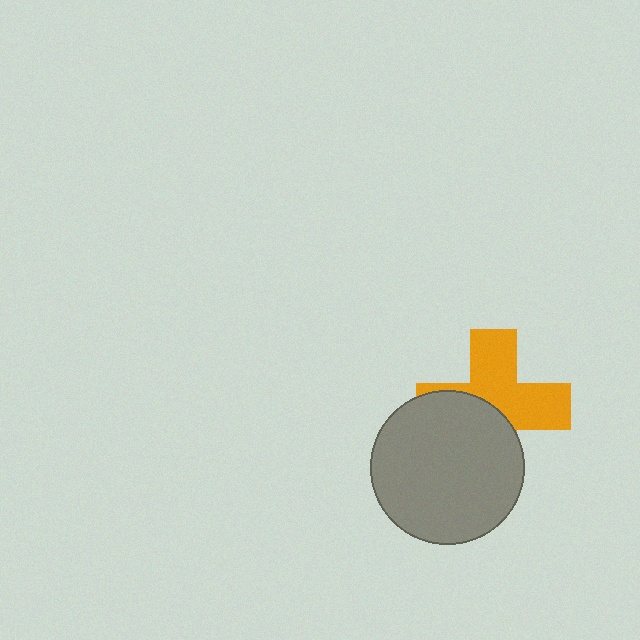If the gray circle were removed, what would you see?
You would see the complete orange cross.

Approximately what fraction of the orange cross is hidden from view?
Roughly 46% of the orange cross is hidden behind the gray circle.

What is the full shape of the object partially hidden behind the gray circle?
The partially hidden object is an orange cross.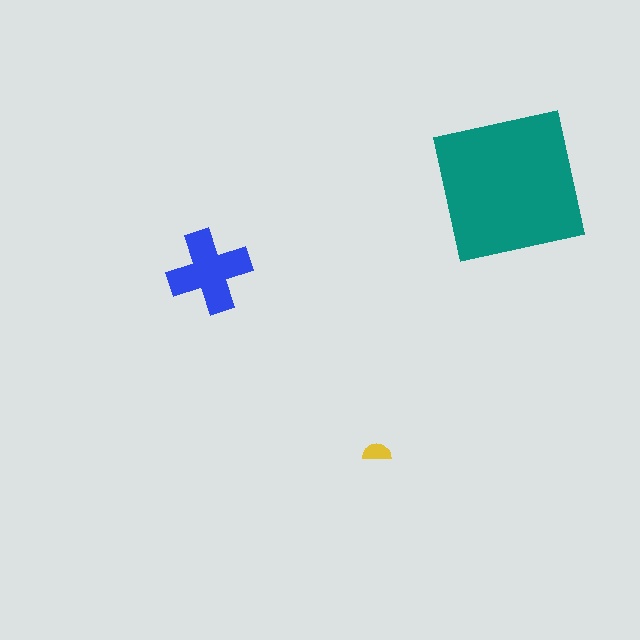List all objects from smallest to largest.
The yellow semicircle, the blue cross, the teal square.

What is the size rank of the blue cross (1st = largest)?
2nd.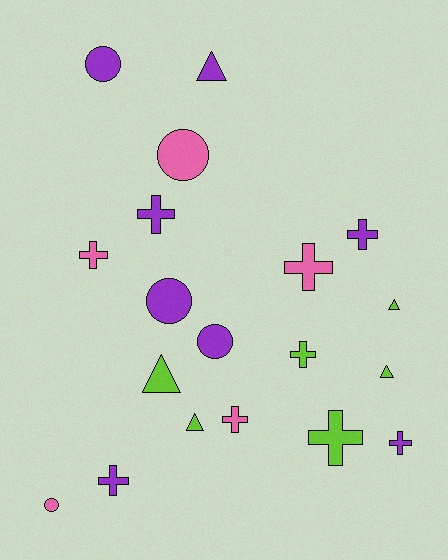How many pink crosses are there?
There are 3 pink crosses.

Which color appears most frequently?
Purple, with 8 objects.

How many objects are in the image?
There are 19 objects.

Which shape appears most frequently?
Cross, with 9 objects.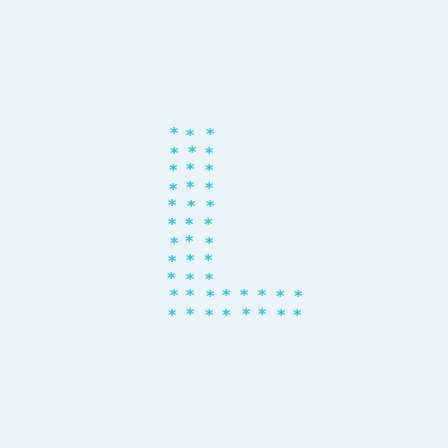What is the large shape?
The large shape is the letter L.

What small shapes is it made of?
It is made of small asterisks.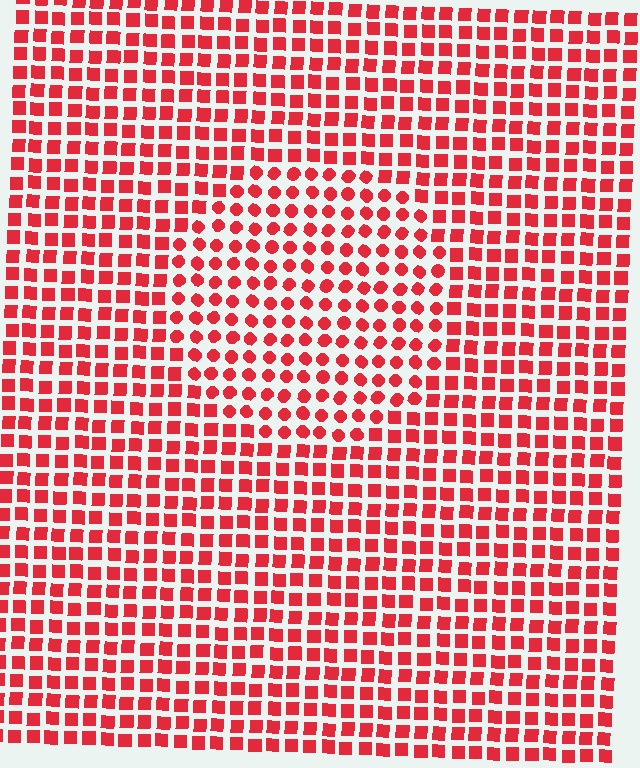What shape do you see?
I see a circle.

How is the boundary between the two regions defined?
The boundary is defined by a change in element shape: circles inside vs. squares outside. All elements share the same color and spacing.